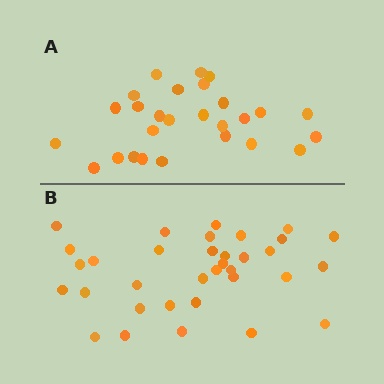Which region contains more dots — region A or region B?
Region B (the bottom region) has more dots.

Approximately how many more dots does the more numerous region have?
Region B has roughly 8 or so more dots than region A.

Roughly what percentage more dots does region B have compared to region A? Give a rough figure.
About 25% more.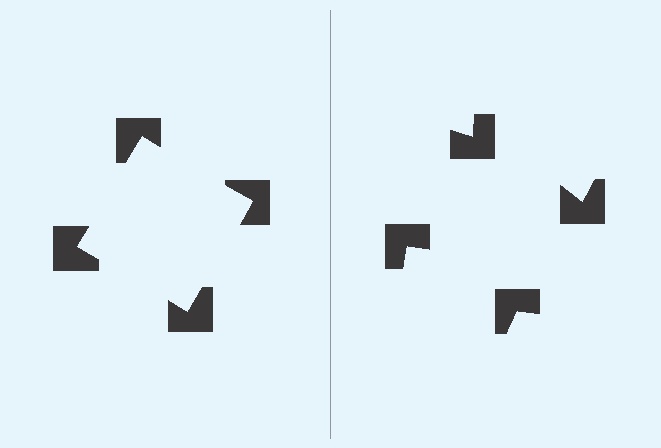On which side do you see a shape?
An illusory square appears on the left side. On the right side the wedge cuts are rotated, so no coherent shape forms.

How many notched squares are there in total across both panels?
8 — 4 on each side.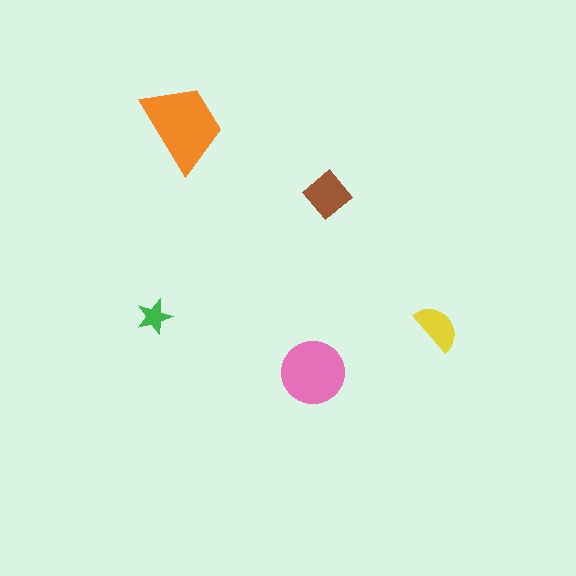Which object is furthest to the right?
The yellow semicircle is rightmost.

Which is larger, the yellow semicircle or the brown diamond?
The brown diamond.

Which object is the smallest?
The green star.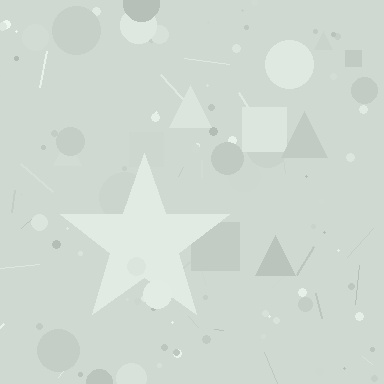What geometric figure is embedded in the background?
A star is embedded in the background.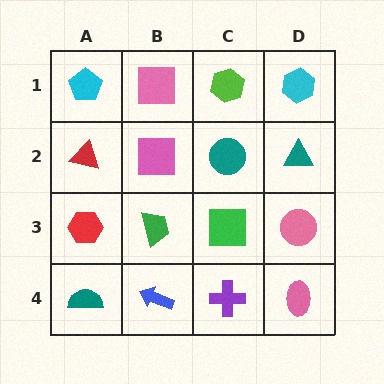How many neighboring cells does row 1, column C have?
3.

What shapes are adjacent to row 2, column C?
A lime hexagon (row 1, column C), a green square (row 3, column C), a pink square (row 2, column B), a teal triangle (row 2, column D).